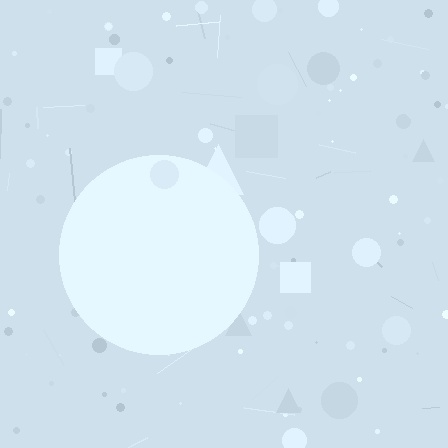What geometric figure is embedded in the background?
A circle is embedded in the background.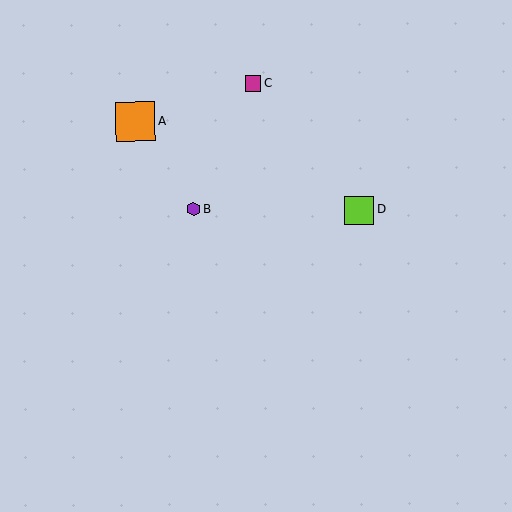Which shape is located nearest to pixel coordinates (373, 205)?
The lime square (labeled D) at (359, 210) is nearest to that location.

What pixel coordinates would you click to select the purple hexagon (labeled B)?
Click at (193, 209) to select the purple hexagon B.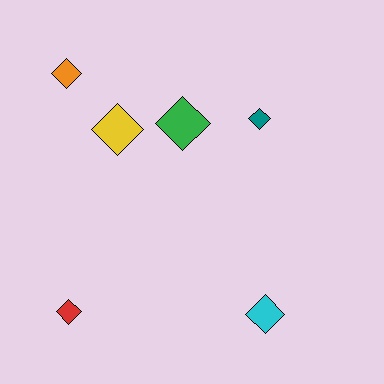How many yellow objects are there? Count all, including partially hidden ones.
There is 1 yellow object.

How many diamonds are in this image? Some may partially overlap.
There are 6 diamonds.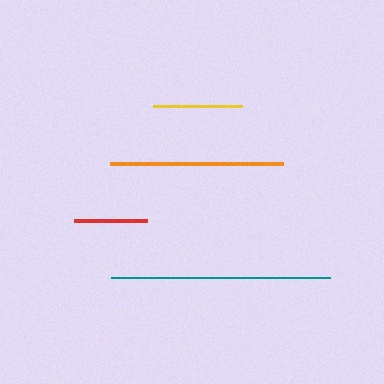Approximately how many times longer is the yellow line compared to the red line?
The yellow line is approximately 1.2 times the length of the red line.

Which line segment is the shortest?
The red line is the shortest at approximately 73 pixels.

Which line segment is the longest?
The teal line is the longest at approximately 219 pixels.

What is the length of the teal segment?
The teal segment is approximately 219 pixels long.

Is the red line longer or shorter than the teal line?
The teal line is longer than the red line.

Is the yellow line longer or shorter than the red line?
The yellow line is longer than the red line.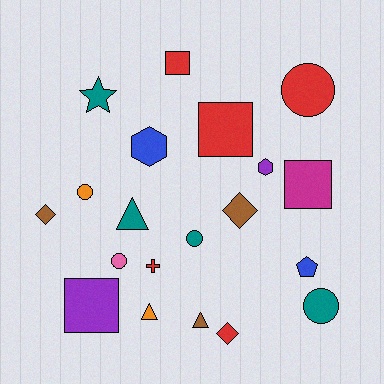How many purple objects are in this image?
There are 2 purple objects.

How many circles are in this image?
There are 5 circles.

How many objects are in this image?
There are 20 objects.